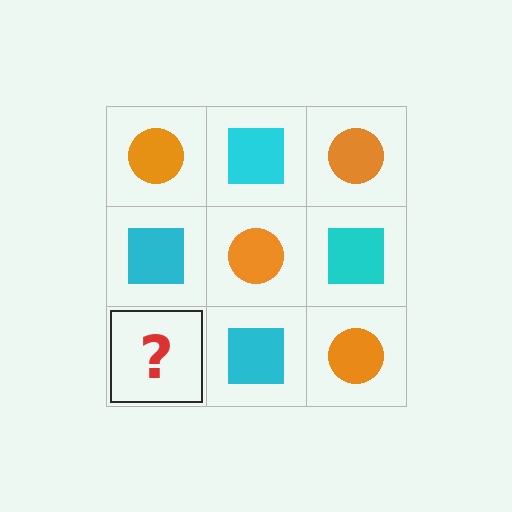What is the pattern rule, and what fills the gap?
The rule is that it alternates orange circle and cyan square in a checkerboard pattern. The gap should be filled with an orange circle.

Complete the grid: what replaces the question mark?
The question mark should be replaced with an orange circle.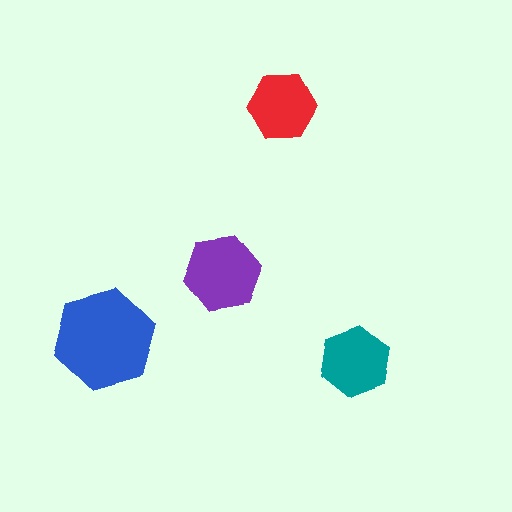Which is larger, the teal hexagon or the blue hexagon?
The blue one.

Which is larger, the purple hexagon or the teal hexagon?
The purple one.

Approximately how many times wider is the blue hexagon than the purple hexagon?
About 1.5 times wider.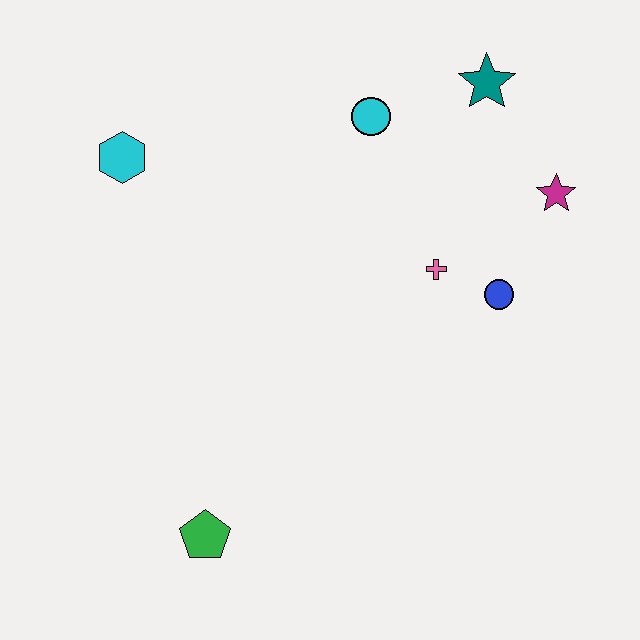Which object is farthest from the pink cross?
The green pentagon is farthest from the pink cross.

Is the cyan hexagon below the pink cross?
No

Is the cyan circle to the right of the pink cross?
No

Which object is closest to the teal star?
The cyan circle is closest to the teal star.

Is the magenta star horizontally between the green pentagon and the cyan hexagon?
No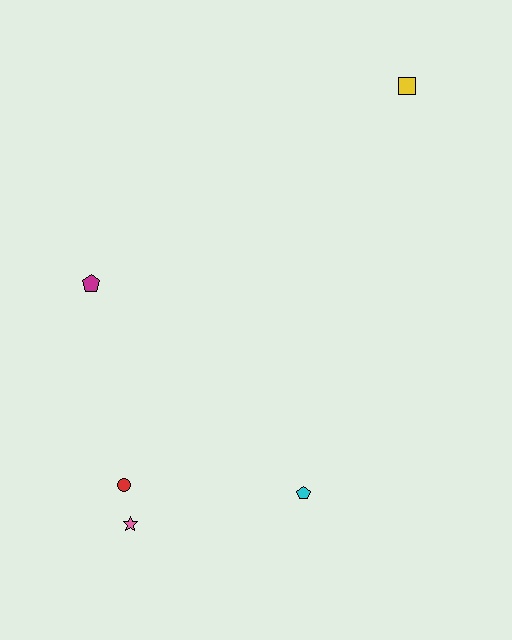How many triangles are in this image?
There are no triangles.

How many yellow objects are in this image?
There is 1 yellow object.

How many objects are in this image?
There are 5 objects.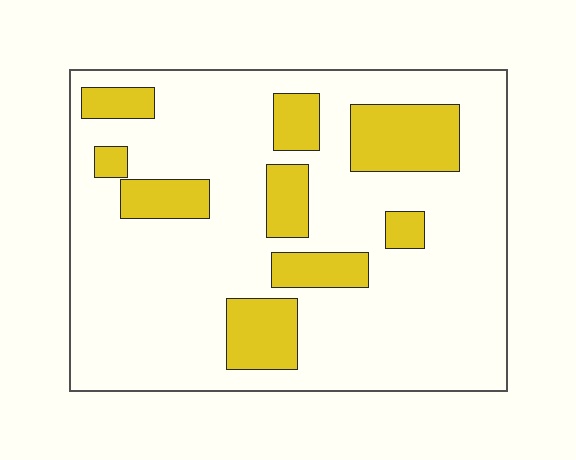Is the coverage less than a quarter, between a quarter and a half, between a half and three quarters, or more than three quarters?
Less than a quarter.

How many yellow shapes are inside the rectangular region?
9.